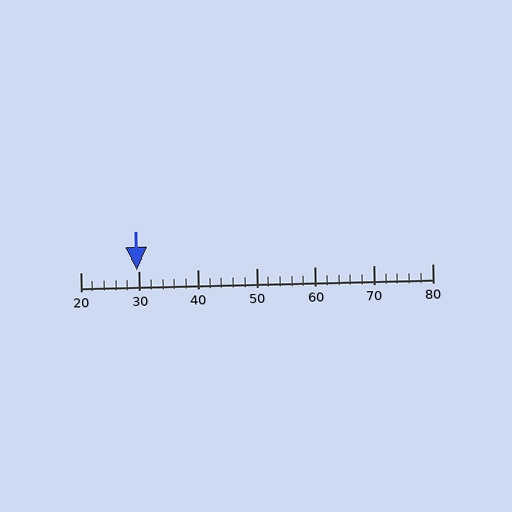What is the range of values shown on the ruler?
The ruler shows values from 20 to 80.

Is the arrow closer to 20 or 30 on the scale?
The arrow is closer to 30.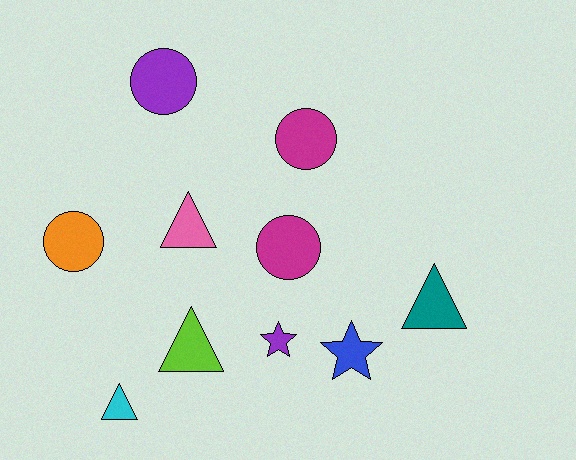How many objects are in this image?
There are 10 objects.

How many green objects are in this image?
There are no green objects.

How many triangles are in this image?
There are 4 triangles.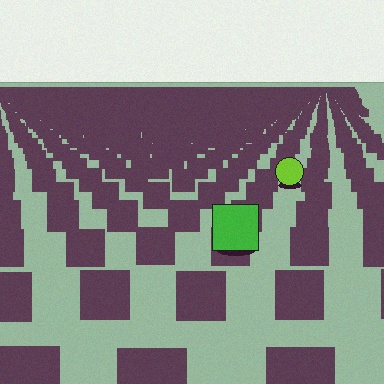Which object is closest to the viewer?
The green square is closest. The texture marks near it are larger and more spread out.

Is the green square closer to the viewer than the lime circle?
Yes. The green square is closer — you can tell from the texture gradient: the ground texture is coarser near it.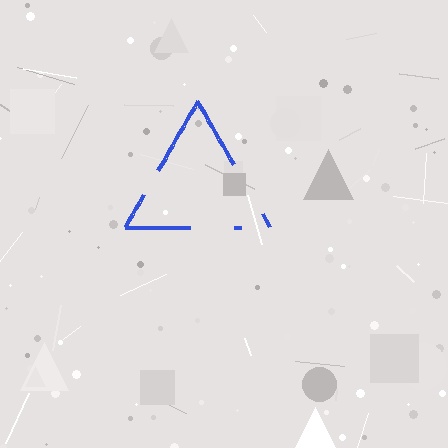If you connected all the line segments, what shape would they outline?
They would outline a triangle.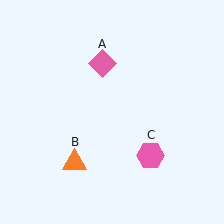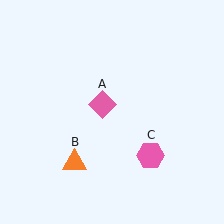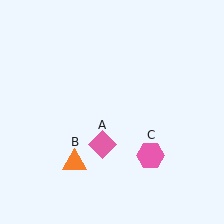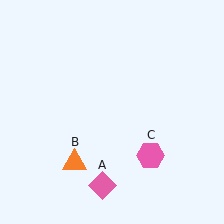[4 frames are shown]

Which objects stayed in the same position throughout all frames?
Orange triangle (object B) and pink hexagon (object C) remained stationary.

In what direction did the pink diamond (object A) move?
The pink diamond (object A) moved down.